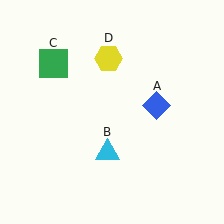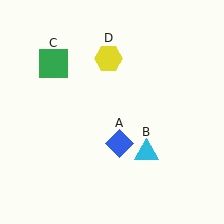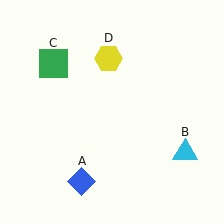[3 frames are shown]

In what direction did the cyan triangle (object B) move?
The cyan triangle (object B) moved right.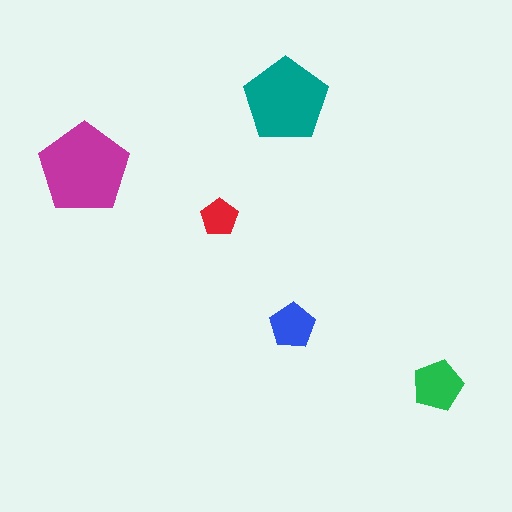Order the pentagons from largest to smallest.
the magenta one, the teal one, the green one, the blue one, the red one.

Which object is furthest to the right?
The green pentagon is rightmost.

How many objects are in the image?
There are 5 objects in the image.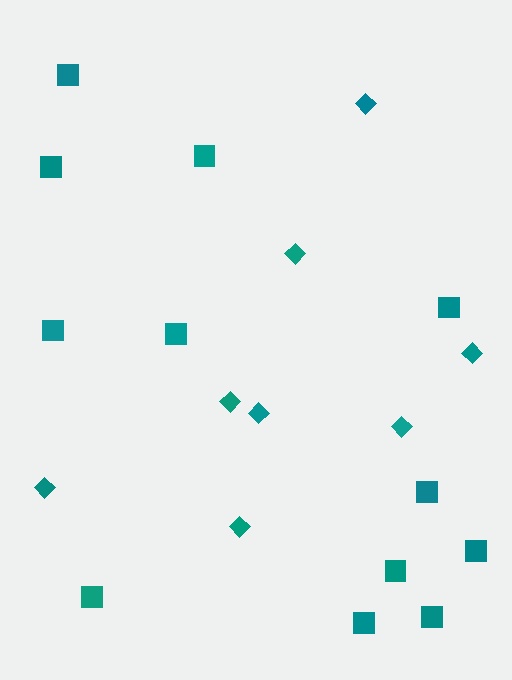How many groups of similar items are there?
There are 2 groups: one group of squares (12) and one group of diamonds (8).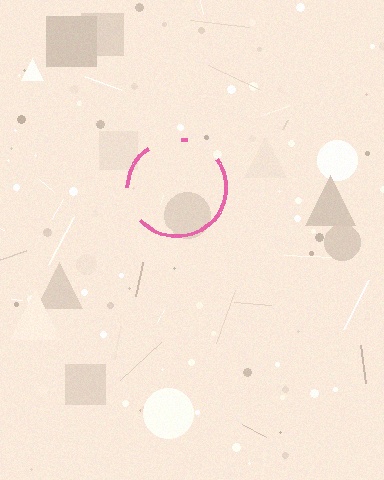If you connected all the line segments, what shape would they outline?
They would outline a circle.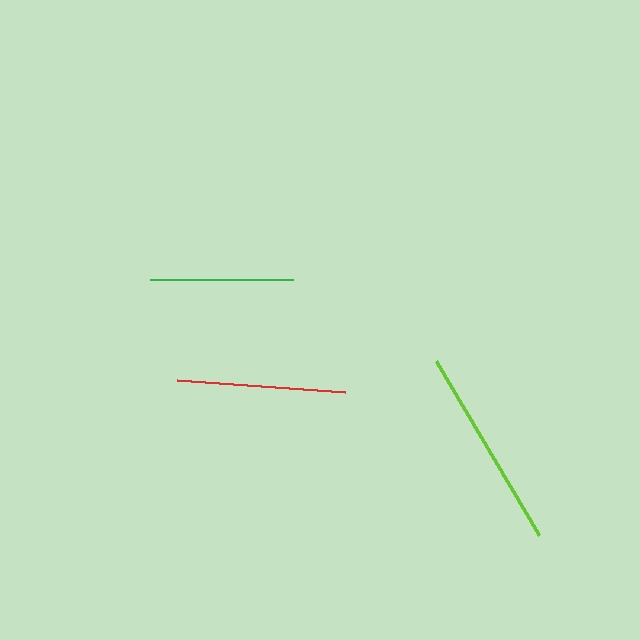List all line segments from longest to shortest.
From longest to shortest: lime, red, green.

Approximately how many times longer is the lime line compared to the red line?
The lime line is approximately 1.2 times the length of the red line.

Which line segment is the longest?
The lime line is the longest at approximately 202 pixels.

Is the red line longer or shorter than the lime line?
The lime line is longer than the red line.